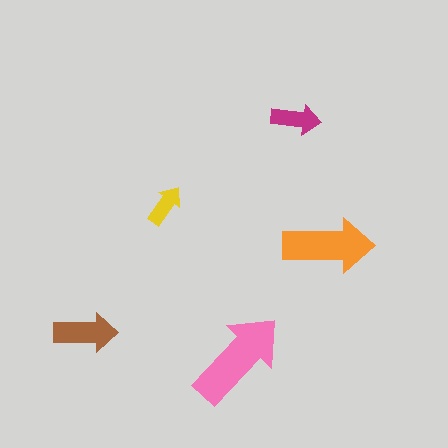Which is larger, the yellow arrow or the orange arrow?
The orange one.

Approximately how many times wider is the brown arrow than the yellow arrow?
About 1.5 times wider.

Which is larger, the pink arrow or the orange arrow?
The pink one.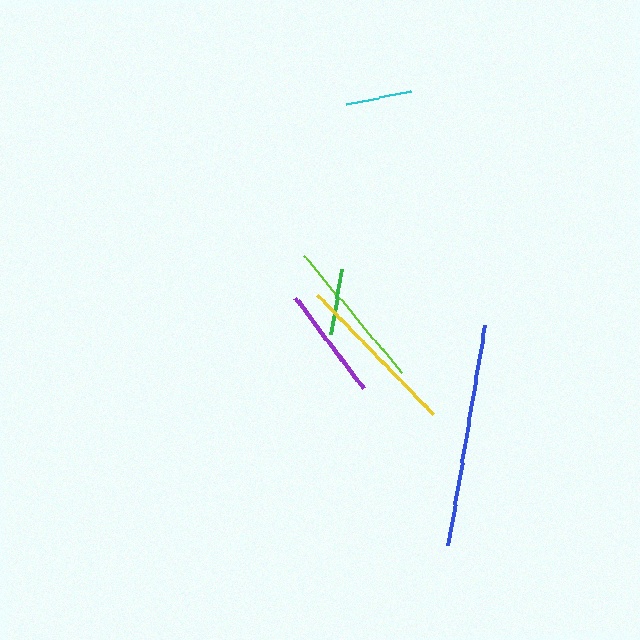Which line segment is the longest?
The blue line is the longest at approximately 224 pixels.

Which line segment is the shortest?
The green line is the shortest at approximately 65 pixels.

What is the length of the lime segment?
The lime segment is approximately 152 pixels long.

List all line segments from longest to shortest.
From longest to shortest: blue, yellow, lime, purple, cyan, green.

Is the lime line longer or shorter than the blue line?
The blue line is longer than the lime line.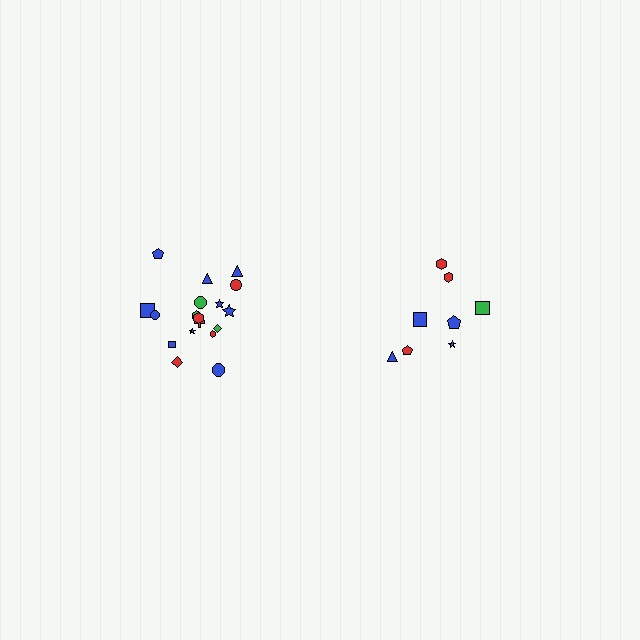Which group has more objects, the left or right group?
The left group.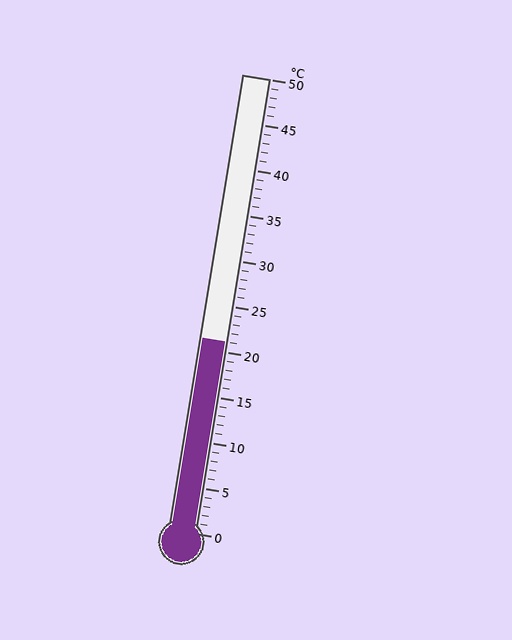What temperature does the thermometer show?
The thermometer shows approximately 21°C.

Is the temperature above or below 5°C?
The temperature is above 5°C.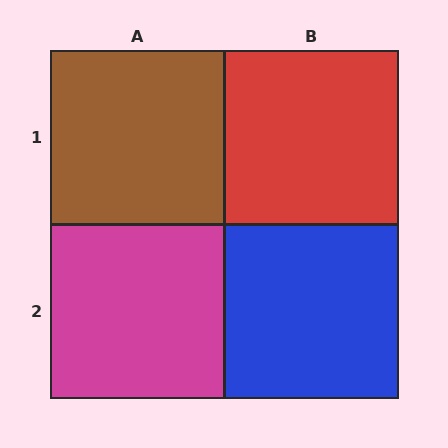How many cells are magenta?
1 cell is magenta.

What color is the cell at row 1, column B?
Red.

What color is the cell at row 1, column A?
Brown.